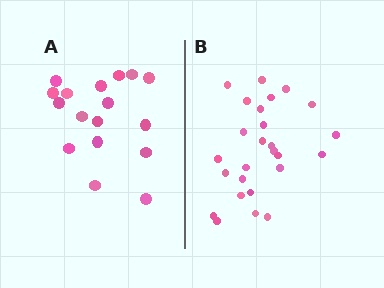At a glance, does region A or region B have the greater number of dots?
Region B (the right region) has more dots.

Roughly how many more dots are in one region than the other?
Region B has roughly 8 or so more dots than region A.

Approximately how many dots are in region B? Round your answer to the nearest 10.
About 30 dots. (The exact count is 26, which rounds to 30.)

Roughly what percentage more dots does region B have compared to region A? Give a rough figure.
About 55% more.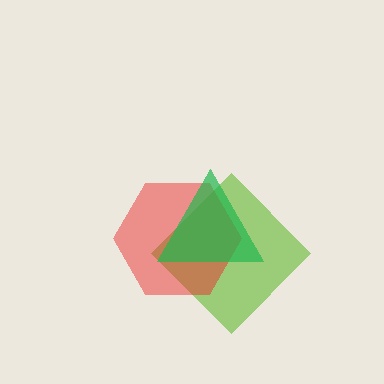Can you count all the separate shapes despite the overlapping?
Yes, there are 3 separate shapes.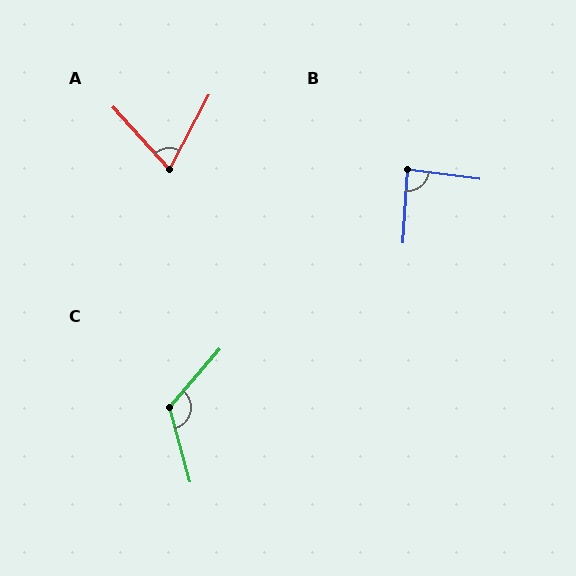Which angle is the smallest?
A, at approximately 70 degrees.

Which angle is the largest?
C, at approximately 124 degrees.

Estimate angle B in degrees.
Approximately 86 degrees.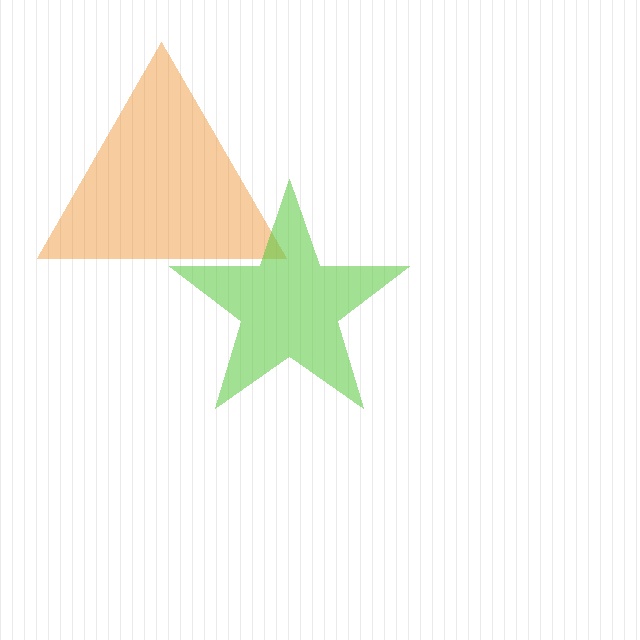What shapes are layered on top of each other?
The layered shapes are: an orange triangle, a lime star.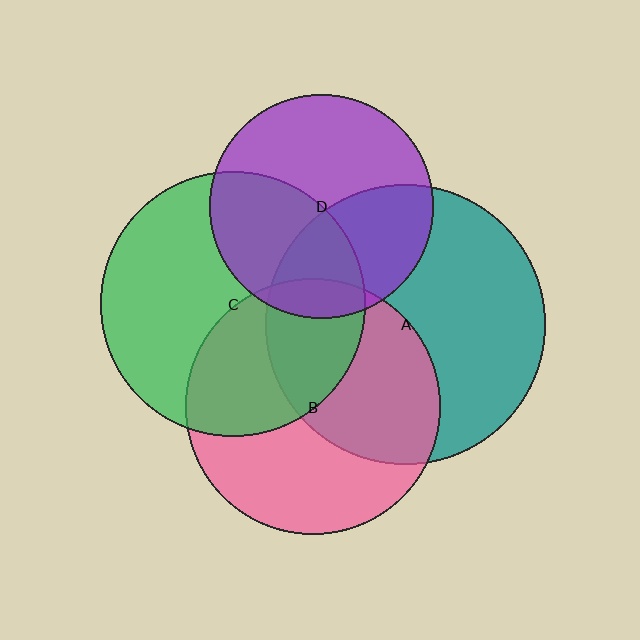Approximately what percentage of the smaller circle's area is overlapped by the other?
Approximately 40%.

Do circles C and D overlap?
Yes.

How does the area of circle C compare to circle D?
Approximately 1.4 times.